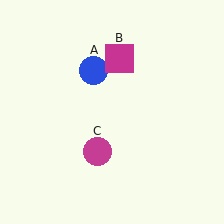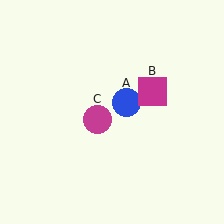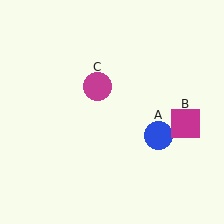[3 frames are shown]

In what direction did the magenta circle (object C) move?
The magenta circle (object C) moved up.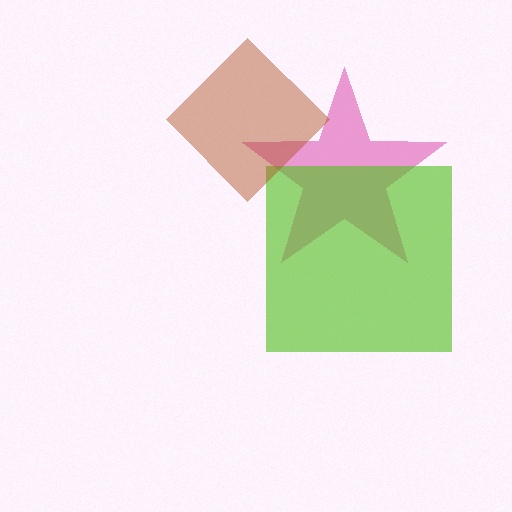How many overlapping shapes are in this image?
There are 3 overlapping shapes in the image.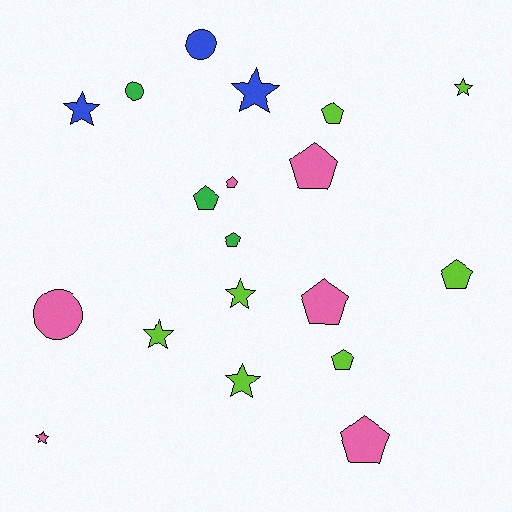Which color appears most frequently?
Lime, with 7 objects.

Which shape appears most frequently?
Pentagon, with 9 objects.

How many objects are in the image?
There are 19 objects.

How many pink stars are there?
There is 1 pink star.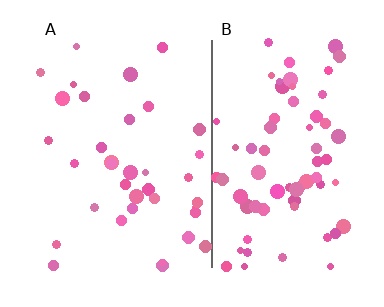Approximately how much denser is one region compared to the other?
Approximately 1.9× — region B over region A.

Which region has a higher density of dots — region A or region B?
B (the right).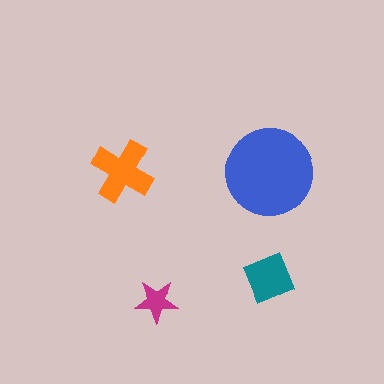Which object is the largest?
The blue circle.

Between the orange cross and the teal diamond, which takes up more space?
The orange cross.